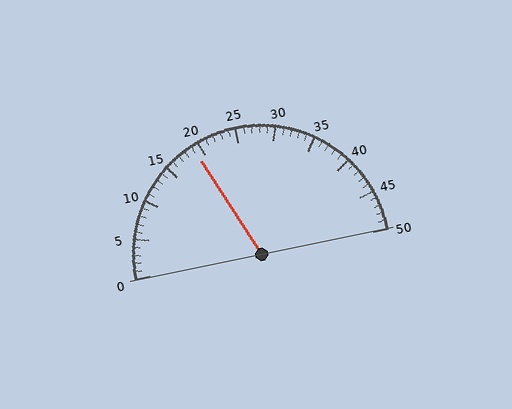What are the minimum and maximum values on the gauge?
The gauge ranges from 0 to 50.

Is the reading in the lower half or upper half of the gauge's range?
The reading is in the lower half of the range (0 to 50).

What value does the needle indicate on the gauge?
The needle indicates approximately 19.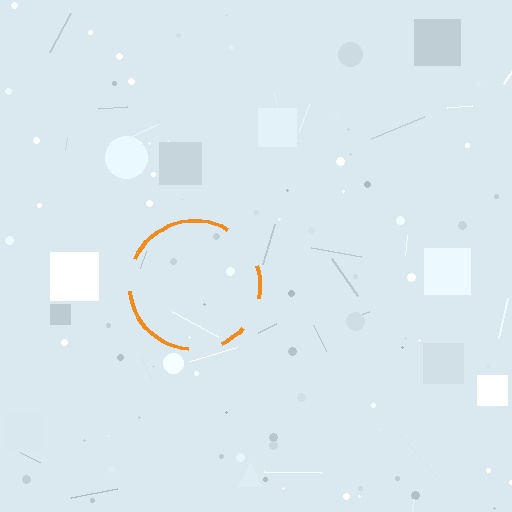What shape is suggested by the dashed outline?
The dashed outline suggests a circle.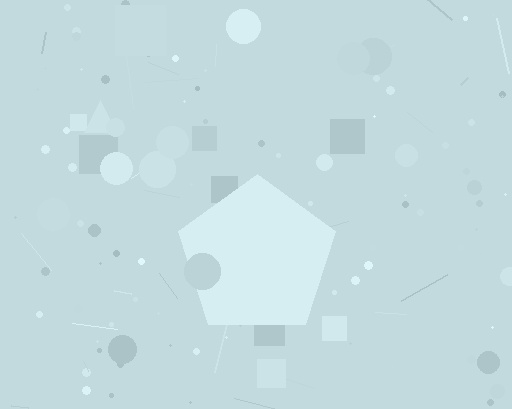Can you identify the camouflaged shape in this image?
The camouflaged shape is a pentagon.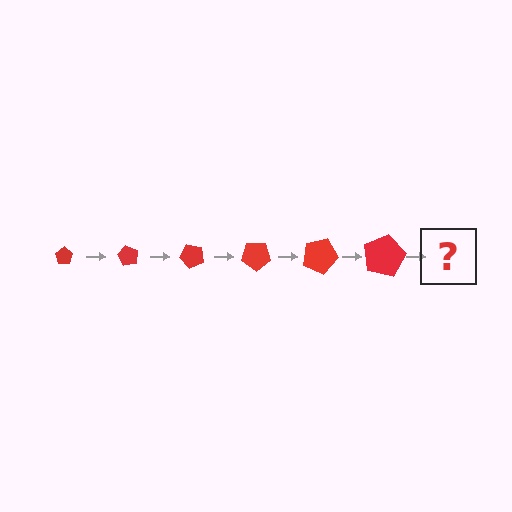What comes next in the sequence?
The next element should be a pentagon, larger than the previous one and rotated 360 degrees from the start.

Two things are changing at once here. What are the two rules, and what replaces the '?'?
The two rules are that the pentagon grows larger each step and it rotates 60 degrees each step. The '?' should be a pentagon, larger than the previous one and rotated 360 degrees from the start.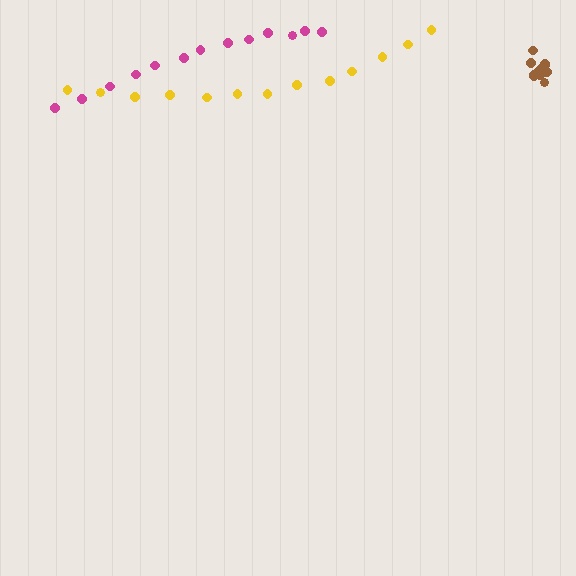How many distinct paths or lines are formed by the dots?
There are 3 distinct paths.